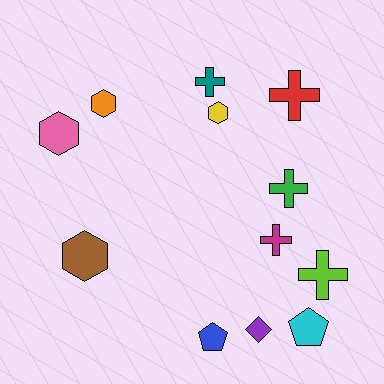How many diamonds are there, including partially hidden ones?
There is 1 diamond.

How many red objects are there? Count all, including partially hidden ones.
There is 1 red object.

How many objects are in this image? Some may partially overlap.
There are 12 objects.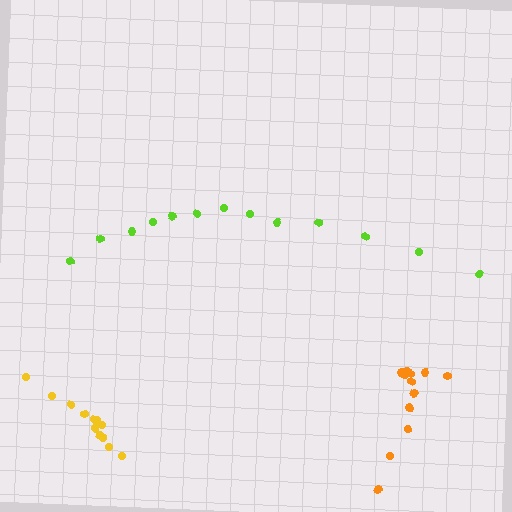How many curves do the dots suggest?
There are 3 distinct paths.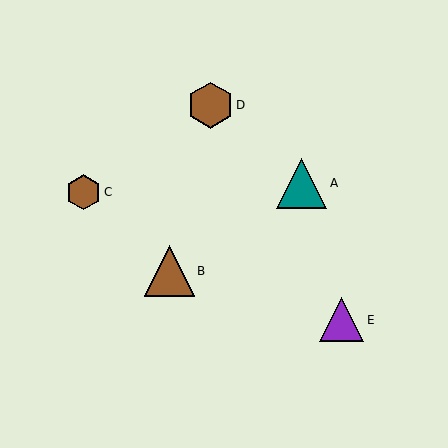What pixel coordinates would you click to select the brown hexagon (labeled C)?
Click at (84, 192) to select the brown hexagon C.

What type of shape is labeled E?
Shape E is a purple triangle.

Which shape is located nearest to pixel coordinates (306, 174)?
The teal triangle (labeled A) at (302, 183) is nearest to that location.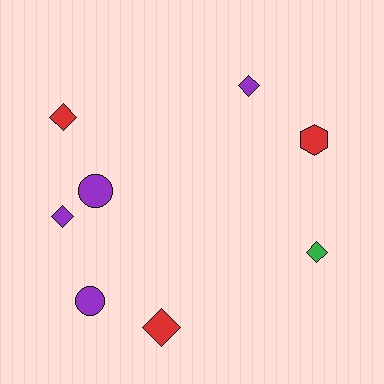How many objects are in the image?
There are 8 objects.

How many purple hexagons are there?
There are no purple hexagons.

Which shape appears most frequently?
Diamond, with 5 objects.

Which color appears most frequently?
Purple, with 4 objects.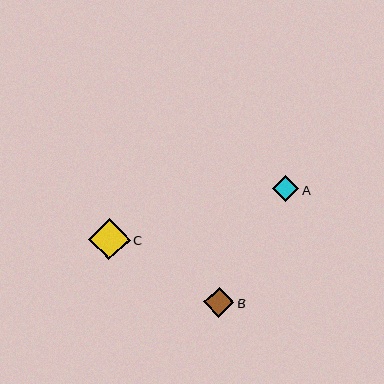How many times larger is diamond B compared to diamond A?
Diamond B is approximately 1.2 times the size of diamond A.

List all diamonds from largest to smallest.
From largest to smallest: C, B, A.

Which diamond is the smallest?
Diamond A is the smallest with a size of approximately 26 pixels.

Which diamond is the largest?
Diamond C is the largest with a size of approximately 41 pixels.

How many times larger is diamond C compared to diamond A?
Diamond C is approximately 1.6 times the size of diamond A.